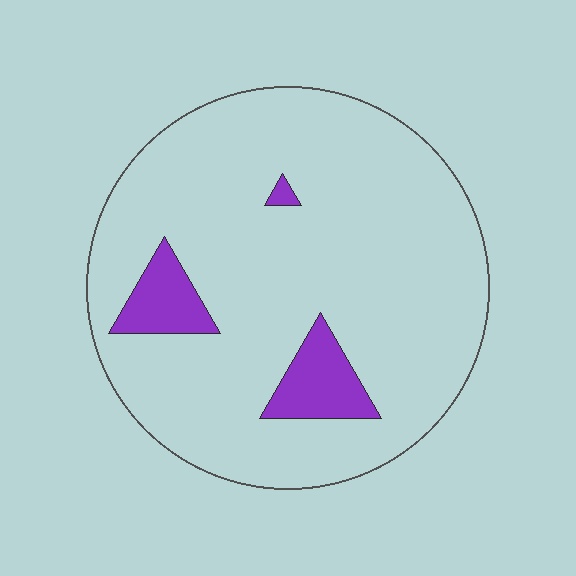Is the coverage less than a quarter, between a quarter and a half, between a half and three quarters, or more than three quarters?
Less than a quarter.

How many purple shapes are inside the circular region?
3.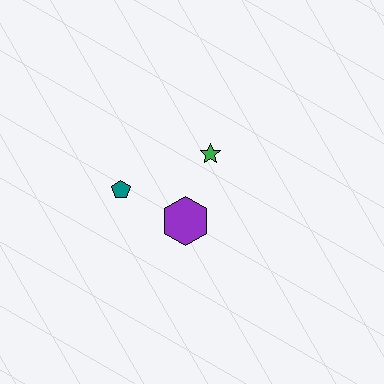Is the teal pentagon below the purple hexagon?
No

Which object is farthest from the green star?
The teal pentagon is farthest from the green star.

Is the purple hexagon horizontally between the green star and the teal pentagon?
Yes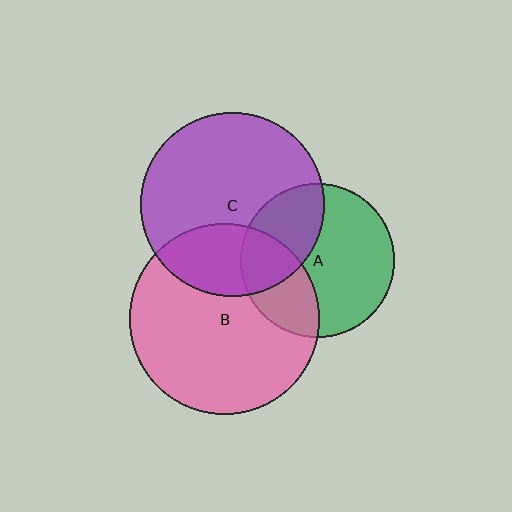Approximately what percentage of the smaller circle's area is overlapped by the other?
Approximately 35%.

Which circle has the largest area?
Circle B (pink).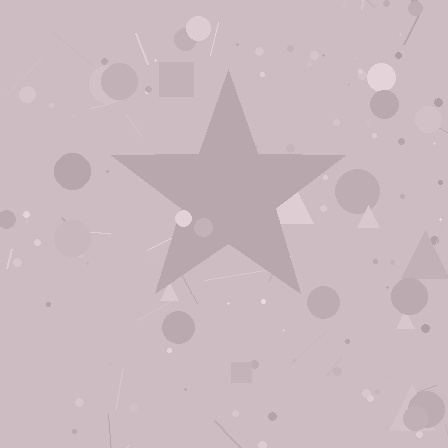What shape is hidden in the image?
A star is hidden in the image.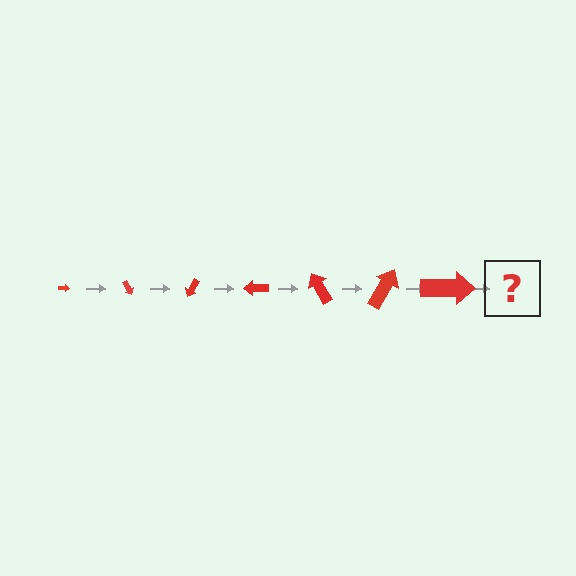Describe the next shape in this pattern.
It should be an arrow, larger than the previous one and rotated 420 degrees from the start.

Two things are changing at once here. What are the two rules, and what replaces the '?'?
The two rules are that the arrow grows larger each step and it rotates 60 degrees each step. The '?' should be an arrow, larger than the previous one and rotated 420 degrees from the start.